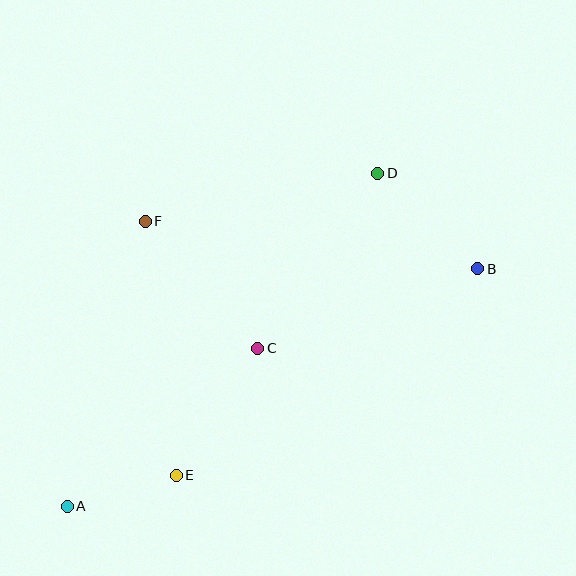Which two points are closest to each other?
Points A and E are closest to each other.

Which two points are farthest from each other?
Points A and B are farthest from each other.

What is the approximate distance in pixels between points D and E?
The distance between D and E is approximately 363 pixels.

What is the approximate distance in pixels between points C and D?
The distance between C and D is approximately 212 pixels.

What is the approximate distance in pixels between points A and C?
The distance between A and C is approximately 247 pixels.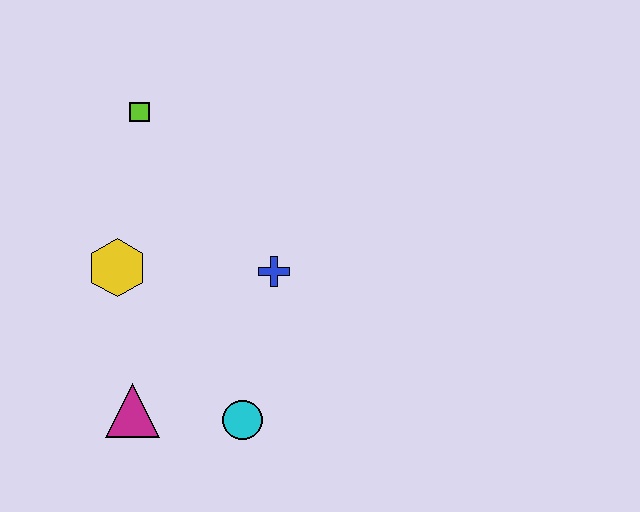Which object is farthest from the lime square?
The cyan circle is farthest from the lime square.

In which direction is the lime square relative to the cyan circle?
The lime square is above the cyan circle.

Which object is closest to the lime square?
The yellow hexagon is closest to the lime square.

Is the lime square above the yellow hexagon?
Yes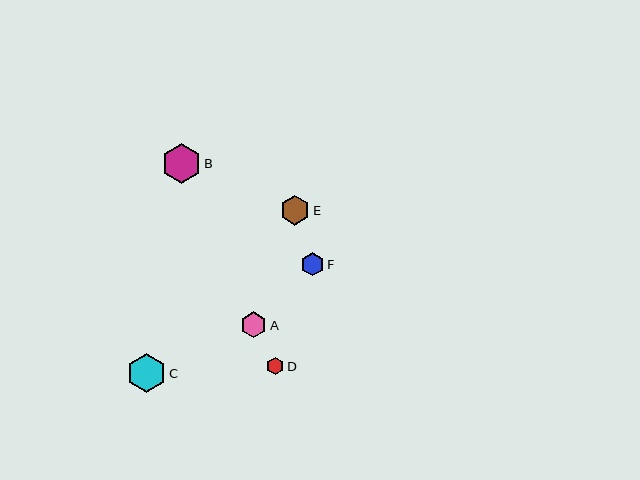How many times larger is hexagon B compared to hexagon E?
Hexagon B is approximately 1.3 times the size of hexagon E.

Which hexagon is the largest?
Hexagon B is the largest with a size of approximately 39 pixels.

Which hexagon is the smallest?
Hexagon D is the smallest with a size of approximately 18 pixels.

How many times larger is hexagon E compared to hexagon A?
Hexagon E is approximately 1.1 times the size of hexagon A.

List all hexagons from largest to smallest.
From largest to smallest: B, C, E, A, F, D.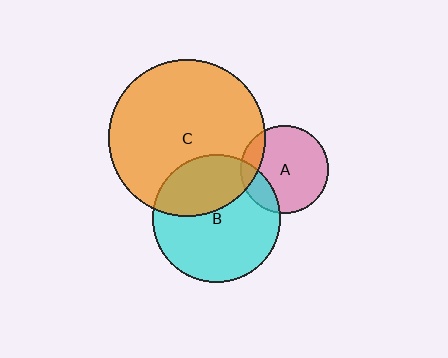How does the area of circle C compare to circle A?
Approximately 3.2 times.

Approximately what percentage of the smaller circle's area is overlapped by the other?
Approximately 15%.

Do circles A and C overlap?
Yes.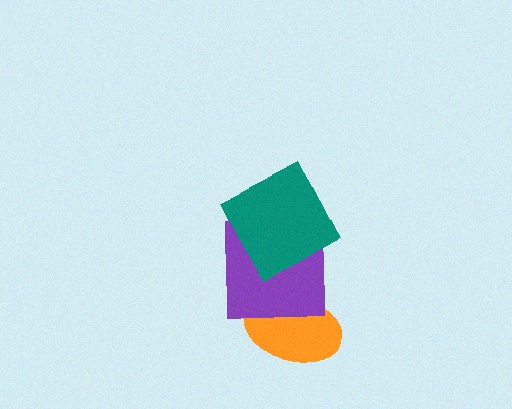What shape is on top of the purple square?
The teal square is on top of the purple square.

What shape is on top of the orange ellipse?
The purple square is on top of the orange ellipse.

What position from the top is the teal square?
The teal square is 1st from the top.